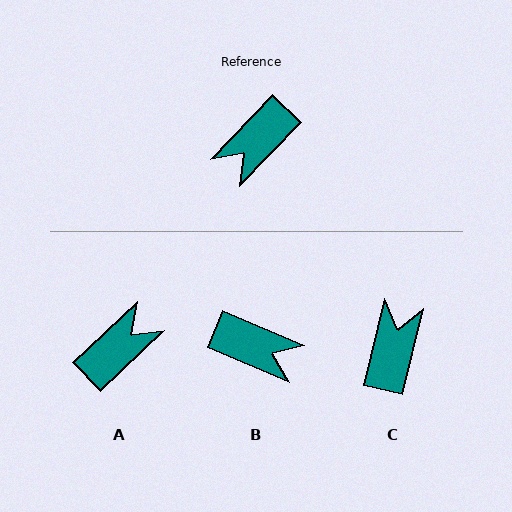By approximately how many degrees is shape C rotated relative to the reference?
Approximately 151 degrees clockwise.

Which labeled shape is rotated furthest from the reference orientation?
A, about 177 degrees away.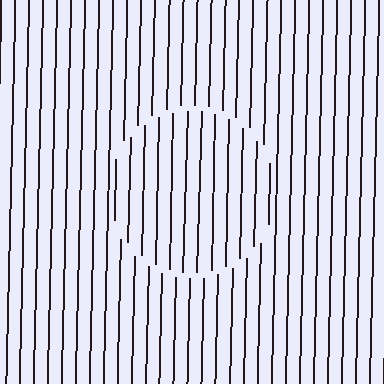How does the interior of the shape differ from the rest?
The interior of the shape contains the same grating, shifted by half a period — the contour is defined by the phase discontinuity where line-ends from the inner and outer gratings abut.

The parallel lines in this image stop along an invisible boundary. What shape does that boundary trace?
An illusory circle. The interior of the shape contains the same grating, shifted by half a period — the contour is defined by the phase discontinuity where line-ends from the inner and outer gratings abut.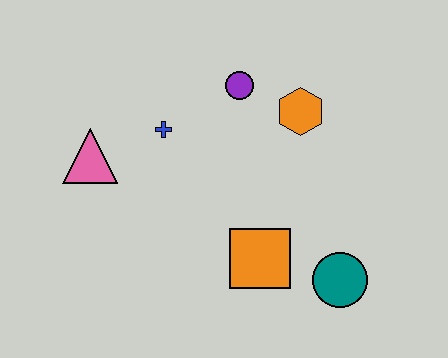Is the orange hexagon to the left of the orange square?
No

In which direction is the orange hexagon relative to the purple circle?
The orange hexagon is to the right of the purple circle.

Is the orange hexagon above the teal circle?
Yes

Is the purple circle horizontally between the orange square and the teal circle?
No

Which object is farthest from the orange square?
The pink triangle is farthest from the orange square.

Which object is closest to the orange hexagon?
The purple circle is closest to the orange hexagon.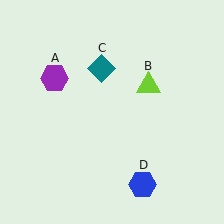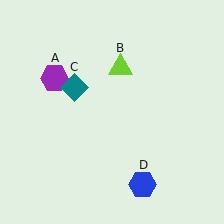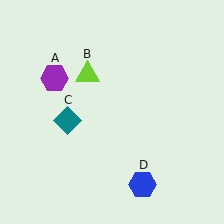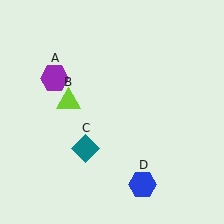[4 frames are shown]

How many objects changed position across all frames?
2 objects changed position: lime triangle (object B), teal diamond (object C).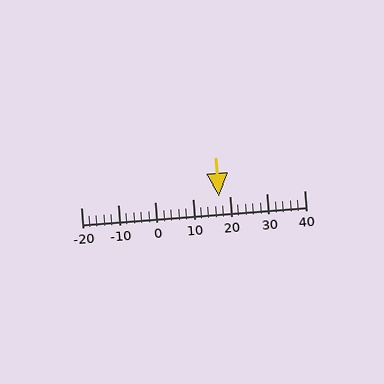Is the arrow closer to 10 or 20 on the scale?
The arrow is closer to 20.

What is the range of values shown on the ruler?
The ruler shows values from -20 to 40.